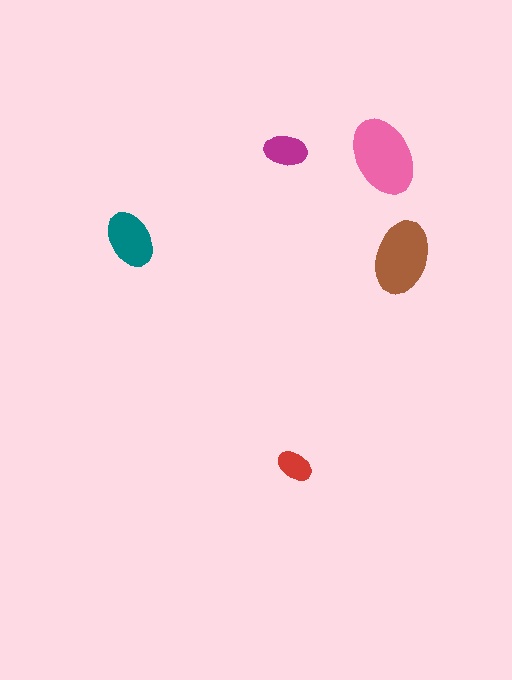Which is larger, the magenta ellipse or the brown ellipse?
The brown one.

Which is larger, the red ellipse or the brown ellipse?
The brown one.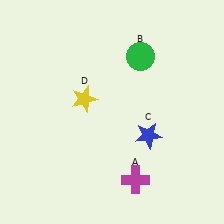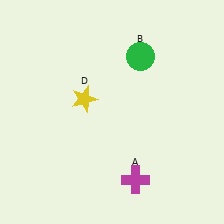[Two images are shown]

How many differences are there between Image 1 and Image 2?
There is 1 difference between the two images.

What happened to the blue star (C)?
The blue star (C) was removed in Image 2. It was in the bottom-right area of Image 1.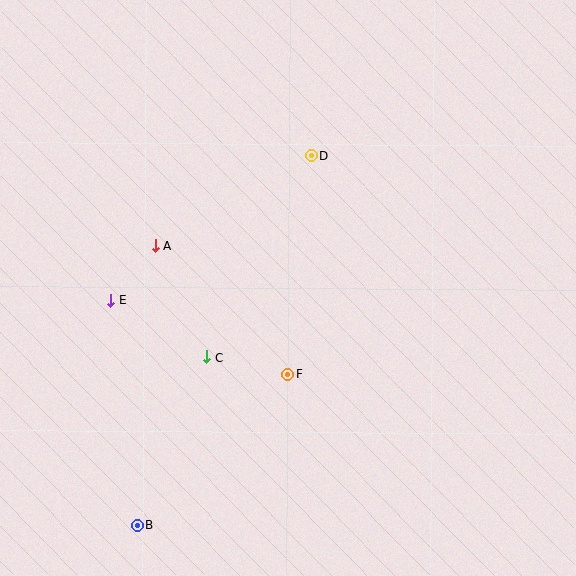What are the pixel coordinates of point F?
Point F is at (288, 374).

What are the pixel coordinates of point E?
Point E is at (111, 300).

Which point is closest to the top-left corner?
Point A is closest to the top-left corner.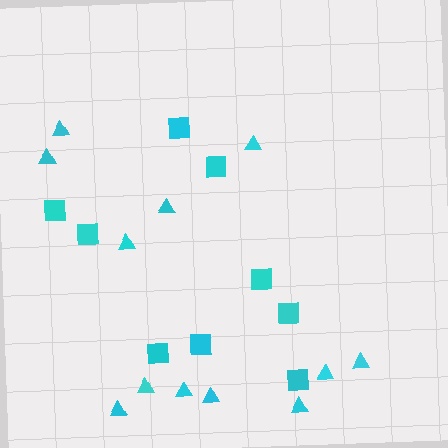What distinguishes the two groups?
There are 2 groups: one group of squares (9) and one group of triangles (12).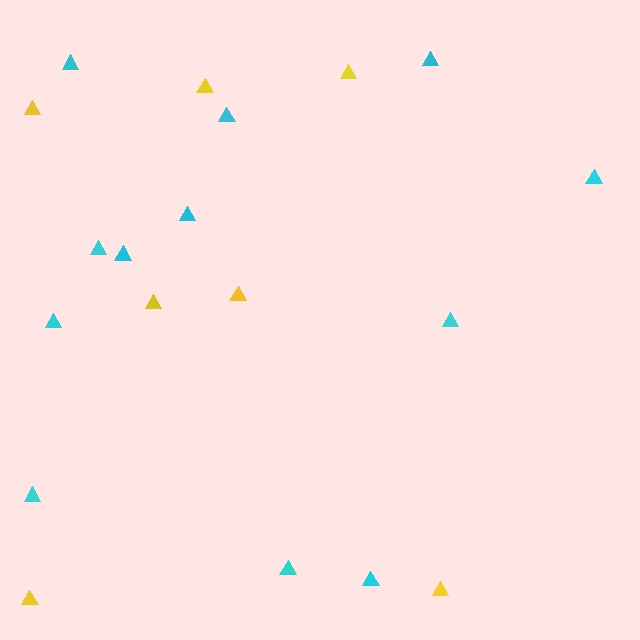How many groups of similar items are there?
There are 2 groups: one group of cyan triangles (12) and one group of yellow triangles (7).